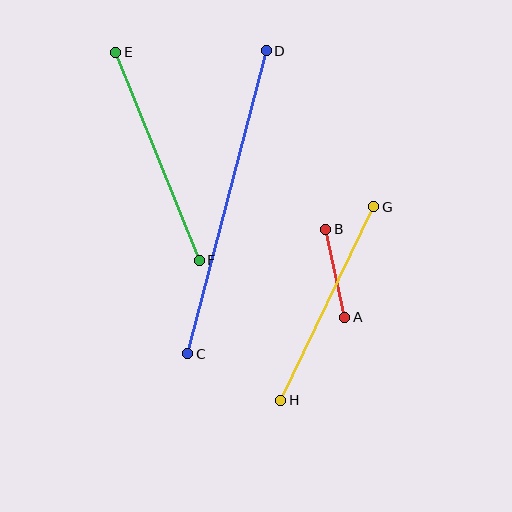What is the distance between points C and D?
The distance is approximately 313 pixels.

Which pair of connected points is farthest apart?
Points C and D are farthest apart.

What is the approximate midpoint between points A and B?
The midpoint is at approximately (335, 273) pixels.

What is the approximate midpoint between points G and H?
The midpoint is at approximately (327, 304) pixels.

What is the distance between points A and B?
The distance is approximately 90 pixels.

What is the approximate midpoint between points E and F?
The midpoint is at approximately (158, 156) pixels.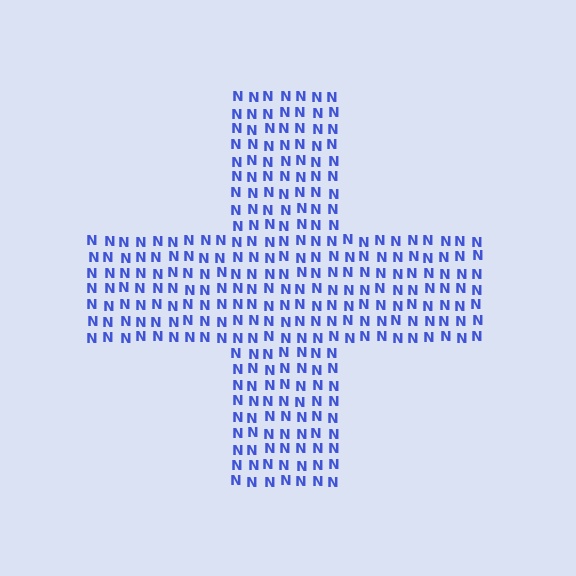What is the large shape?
The large shape is a cross.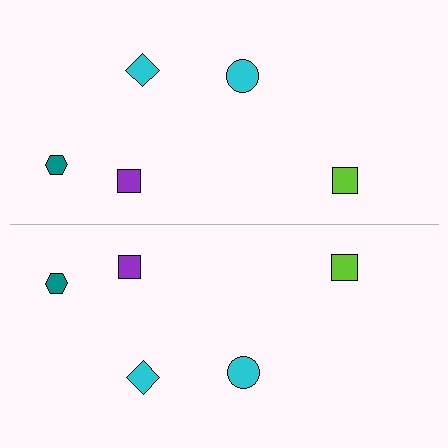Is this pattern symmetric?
Yes, this pattern has bilateral (reflection) symmetry.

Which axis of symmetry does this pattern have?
The pattern has a horizontal axis of symmetry running through the center of the image.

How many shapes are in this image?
There are 10 shapes in this image.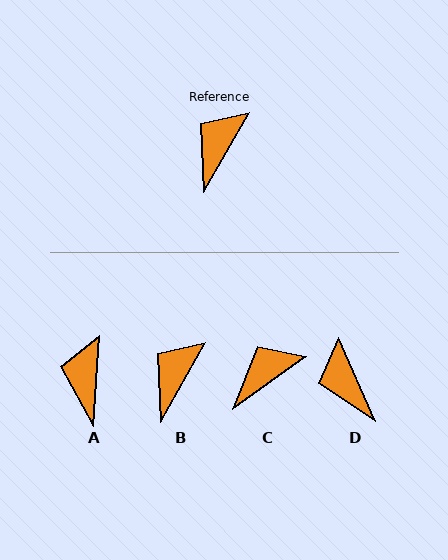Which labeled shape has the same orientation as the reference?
B.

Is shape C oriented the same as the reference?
No, it is off by about 24 degrees.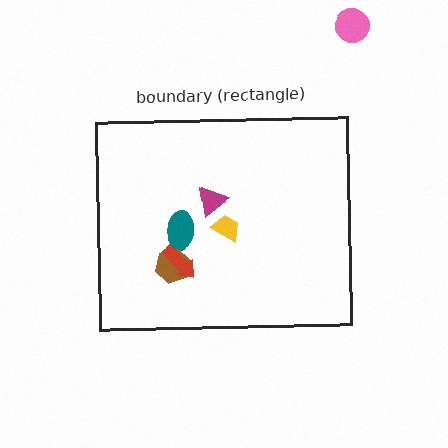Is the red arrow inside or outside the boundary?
Inside.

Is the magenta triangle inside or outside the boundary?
Inside.